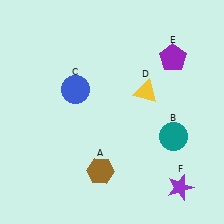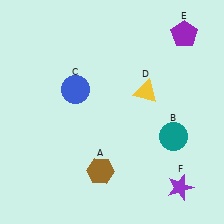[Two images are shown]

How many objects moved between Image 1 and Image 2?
1 object moved between the two images.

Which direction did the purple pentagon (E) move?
The purple pentagon (E) moved up.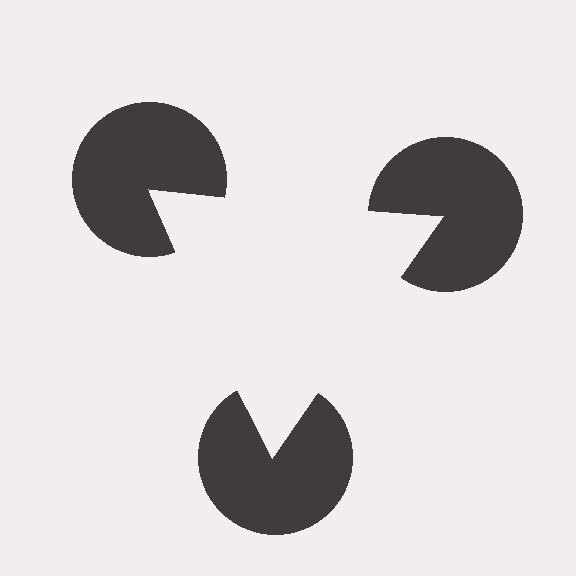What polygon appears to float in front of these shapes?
An illusory triangle — its edges are inferred from the aligned wedge cuts in the pac-man discs, not physically drawn.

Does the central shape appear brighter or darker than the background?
It typically appears slightly brighter than the background, even though no actual brightness change is drawn.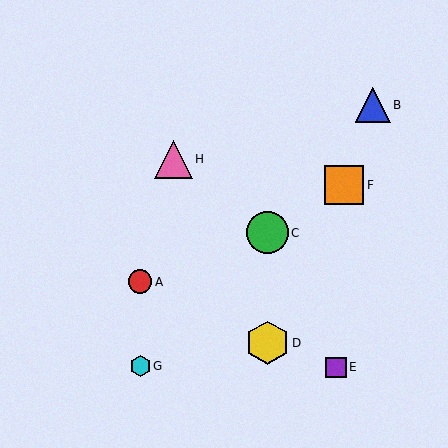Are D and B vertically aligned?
No, D is at x≈267 and B is at x≈373.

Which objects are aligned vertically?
Objects C, D are aligned vertically.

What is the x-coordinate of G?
Object G is at x≈140.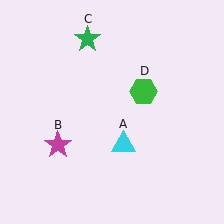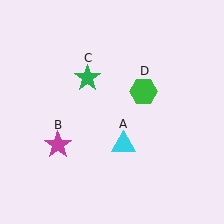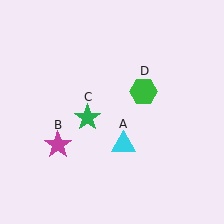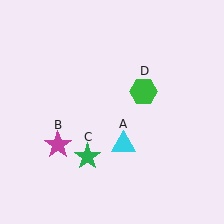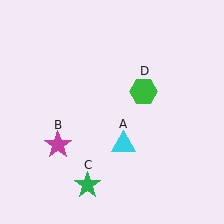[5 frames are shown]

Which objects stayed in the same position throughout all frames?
Cyan triangle (object A) and magenta star (object B) and green hexagon (object D) remained stationary.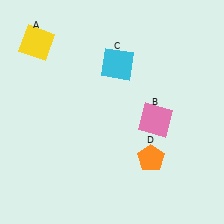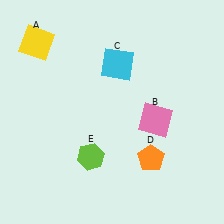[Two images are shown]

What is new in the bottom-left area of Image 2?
A lime hexagon (E) was added in the bottom-left area of Image 2.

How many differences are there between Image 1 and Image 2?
There is 1 difference between the two images.